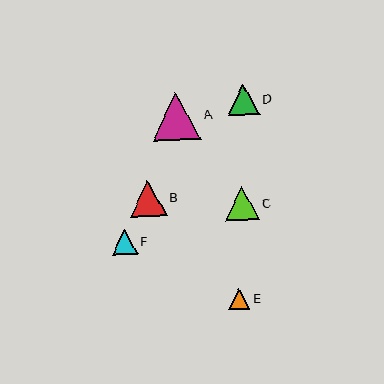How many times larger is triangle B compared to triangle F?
Triangle B is approximately 1.4 times the size of triangle F.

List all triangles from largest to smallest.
From largest to smallest: A, B, C, D, F, E.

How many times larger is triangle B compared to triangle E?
Triangle B is approximately 1.7 times the size of triangle E.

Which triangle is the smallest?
Triangle E is the smallest with a size of approximately 21 pixels.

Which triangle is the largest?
Triangle A is the largest with a size of approximately 48 pixels.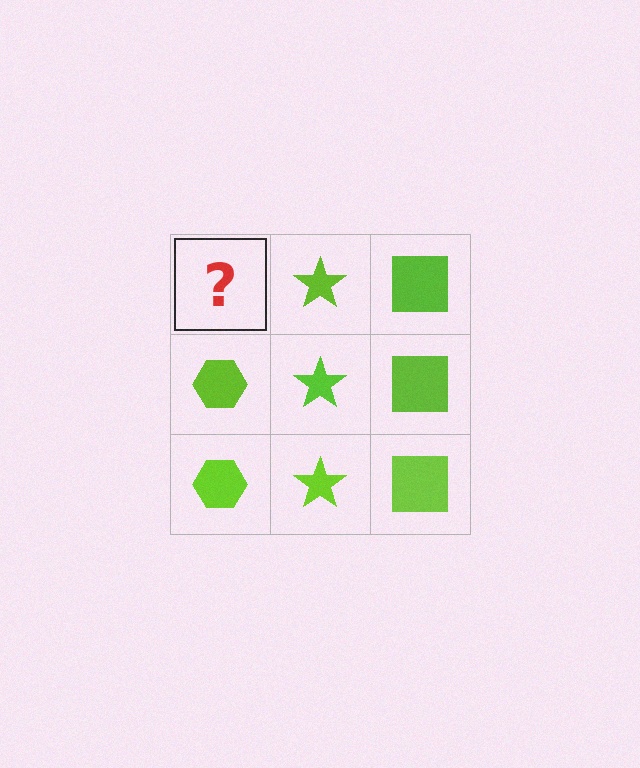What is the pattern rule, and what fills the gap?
The rule is that each column has a consistent shape. The gap should be filled with a lime hexagon.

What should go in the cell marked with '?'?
The missing cell should contain a lime hexagon.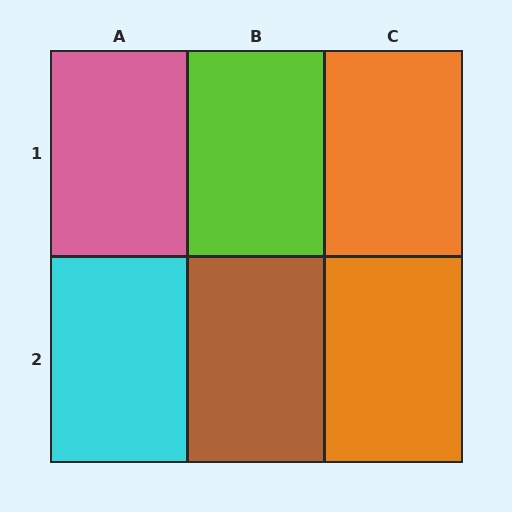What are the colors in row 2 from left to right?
Cyan, brown, orange.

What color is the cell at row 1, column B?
Lime.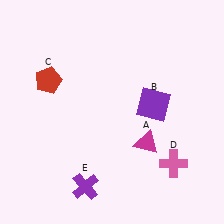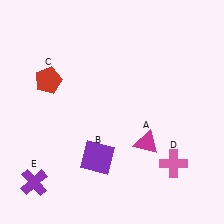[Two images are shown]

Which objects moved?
The objects that moved are: the purple square (B), the purple cross (E).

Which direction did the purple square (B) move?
The purple square (B) moved left.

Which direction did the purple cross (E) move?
The purple cross (E) moved left.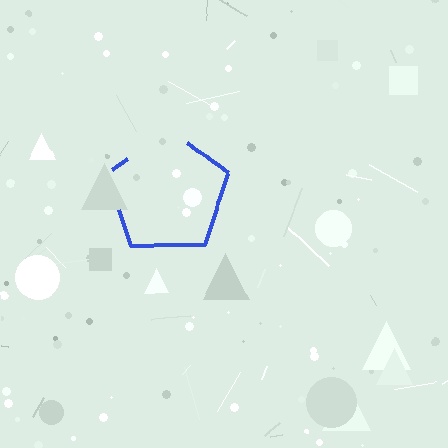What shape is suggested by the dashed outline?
The dashed outline suggests a pentagon.